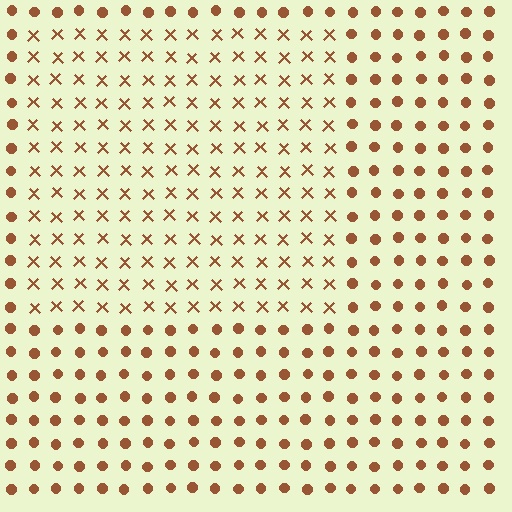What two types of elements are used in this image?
The image uses X marks inside the rectangle region and circles outside it.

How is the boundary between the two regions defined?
The boundary is defined by a change in element shape: X marks inside vs. circles outside. All elements share the same color and spacing.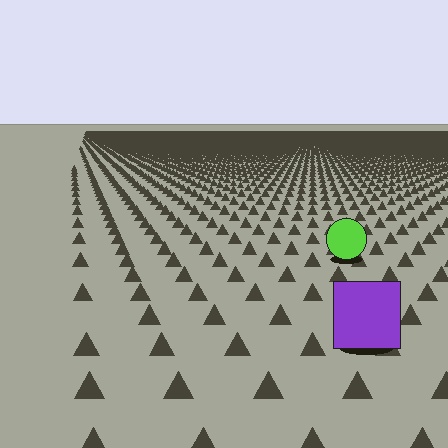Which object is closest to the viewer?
The purple square is closest. The texture marks near it are larger and more spread out.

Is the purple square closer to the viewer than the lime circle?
Yes. The purple square is closer — you can tell from the texture gradient: the ground texture is coarser near it.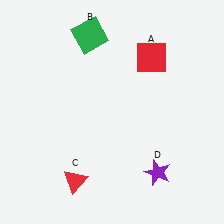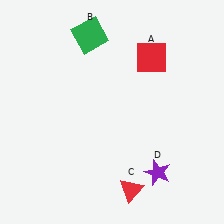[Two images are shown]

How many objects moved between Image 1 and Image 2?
1 object moved between the two images.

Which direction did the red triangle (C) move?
The red triangle (C) moved right.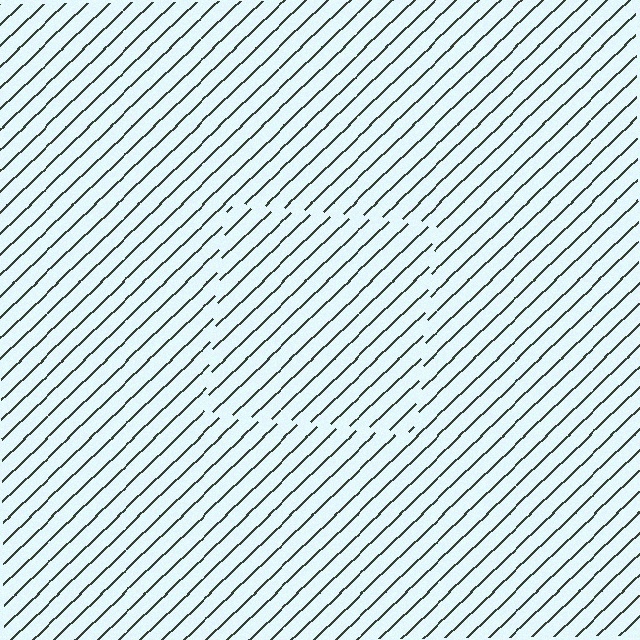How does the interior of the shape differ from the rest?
The interior of the shape contains the same grating, shifted by half a period — the contour is defined by the phase discontinuity where line-ends from the inner and outer gratings abut.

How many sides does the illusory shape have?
4 sides — the line-ends trace a square.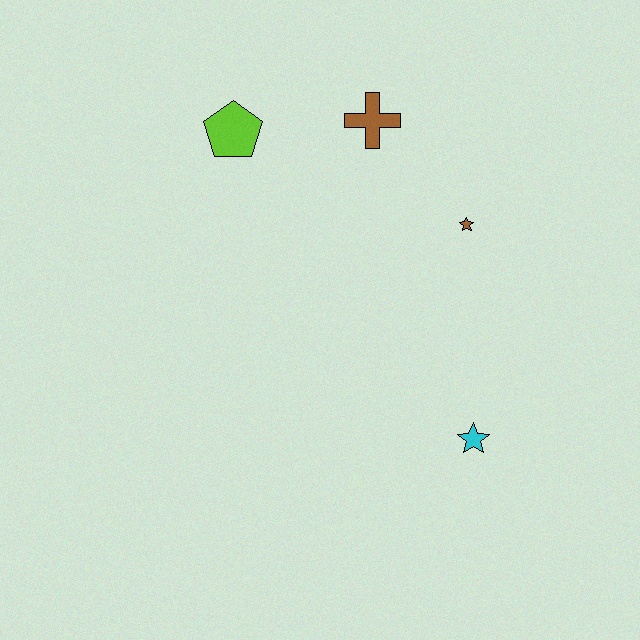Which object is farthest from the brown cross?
The cyan star is farthest from the brown cross.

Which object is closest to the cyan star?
The brown star is closest to the cyan star.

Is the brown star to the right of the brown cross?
Yes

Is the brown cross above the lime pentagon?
Yes